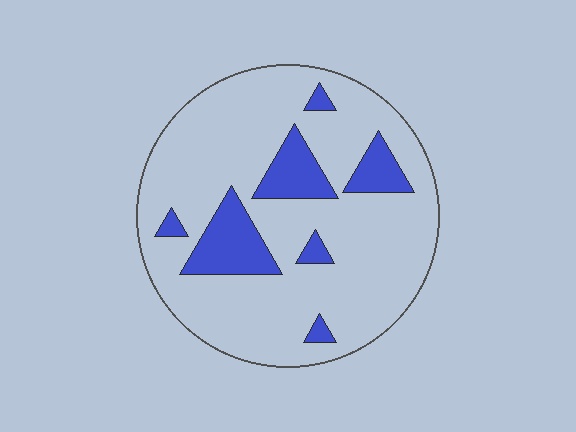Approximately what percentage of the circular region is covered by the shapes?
Approximately 20%.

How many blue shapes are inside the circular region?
7.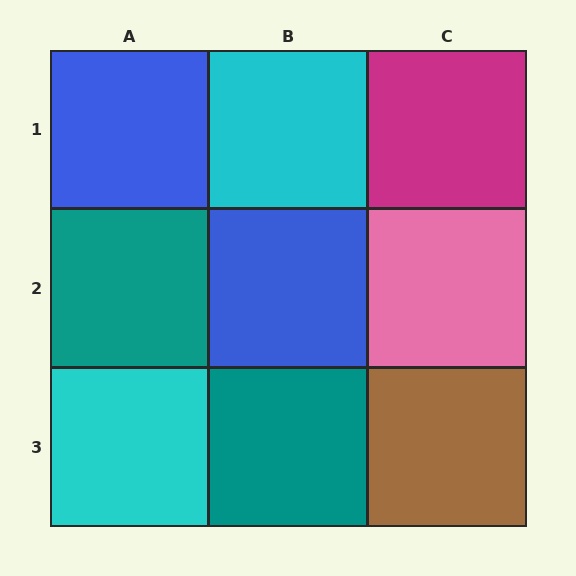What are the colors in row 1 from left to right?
Blue, cyan, magenta.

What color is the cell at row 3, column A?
Cyan.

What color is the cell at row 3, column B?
Teal.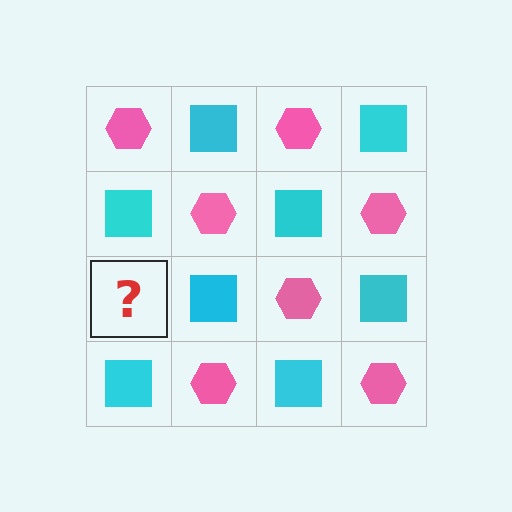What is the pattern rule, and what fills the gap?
The rule is that it alternates pink hexagon and cyan square in a checkerboard pattern. The gap should be filled with a pink hexagon.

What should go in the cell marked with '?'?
The missing cell should contain a pink hexagon.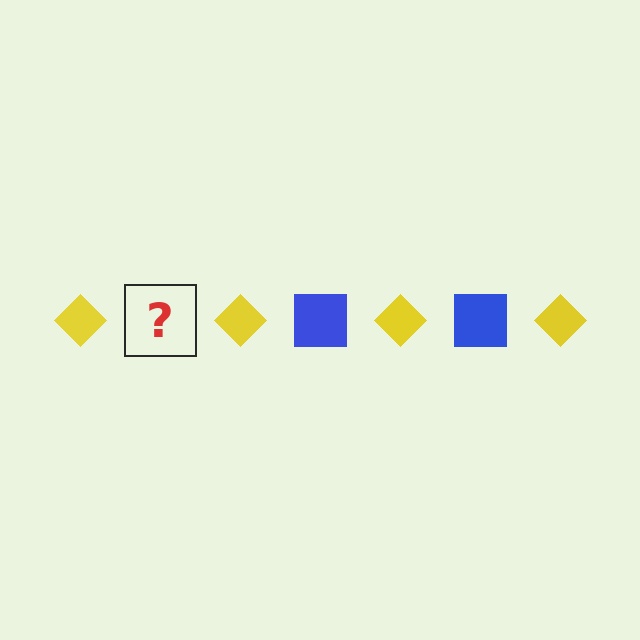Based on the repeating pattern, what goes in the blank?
The blank should be a blue square.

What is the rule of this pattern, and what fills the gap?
The rule is that the pattern alternates between yellow diamond and blue square. The gap should be filled with a blue square.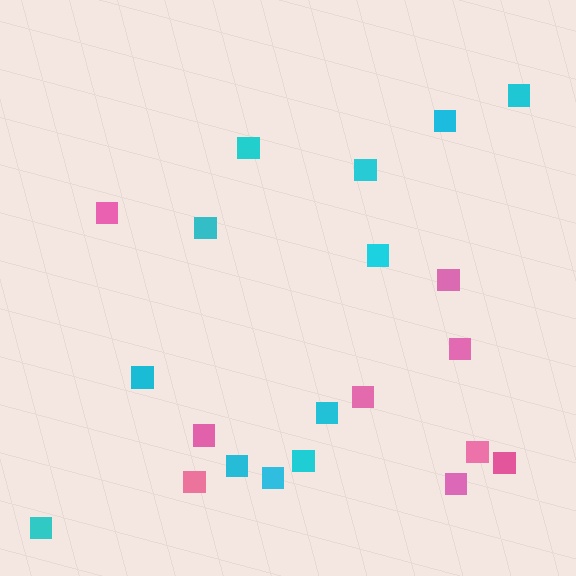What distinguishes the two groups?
There are 2 groups: one group of pink squares (9) and one group of cyan squares (12).